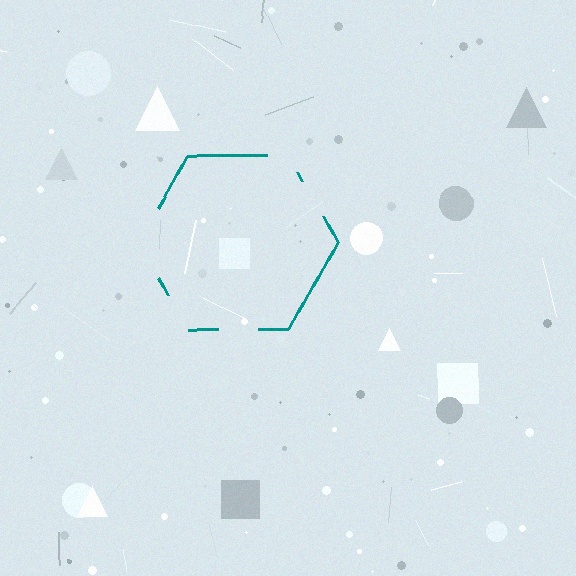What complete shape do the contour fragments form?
The contour fragments form a hexagon.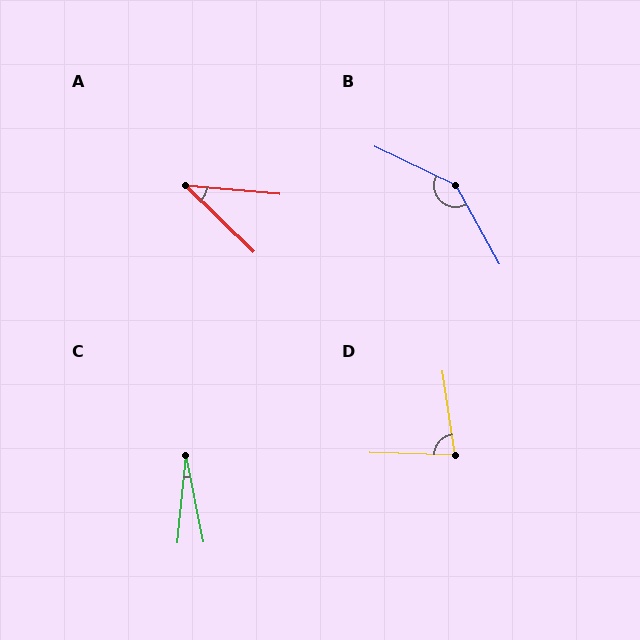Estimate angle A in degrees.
Approximately 39 degrees.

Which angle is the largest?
B, at approximately 145 degrees.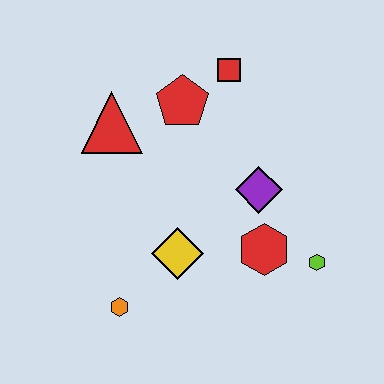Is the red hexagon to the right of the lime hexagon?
No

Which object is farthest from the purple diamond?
The orange hexagon is farthest from the purple diamond.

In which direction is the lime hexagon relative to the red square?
The lime hexagon is below the red square.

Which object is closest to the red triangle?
The red pentagon is closest to the red triangle.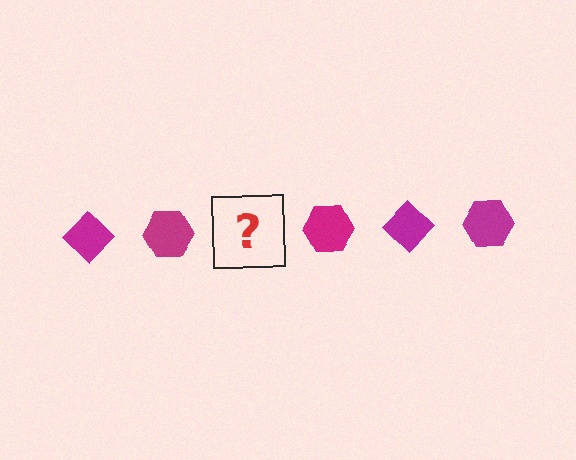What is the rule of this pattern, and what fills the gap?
The rule is that the pattern cycles through diamond, hexagon shapes in magenta. The gap should be filled with a magenta diamond.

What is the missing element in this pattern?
The missing element is a magenta diamond.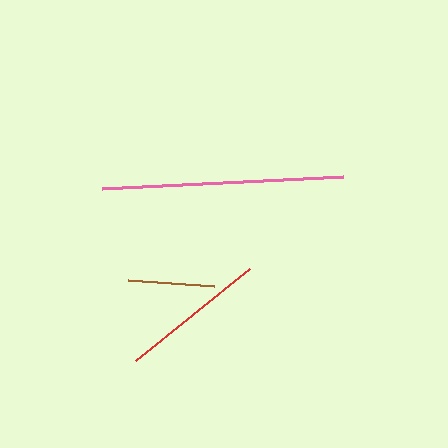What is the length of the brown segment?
The brown segment is approximately 86 pixels long.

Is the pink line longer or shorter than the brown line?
The pink line is longer than the brown line.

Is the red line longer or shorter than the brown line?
The red line is longer than the brown line.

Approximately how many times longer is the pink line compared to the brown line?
The pink line is approximately 2.8 times the length of the brown line.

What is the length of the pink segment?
The pink segment is approximately 241 pixels long.